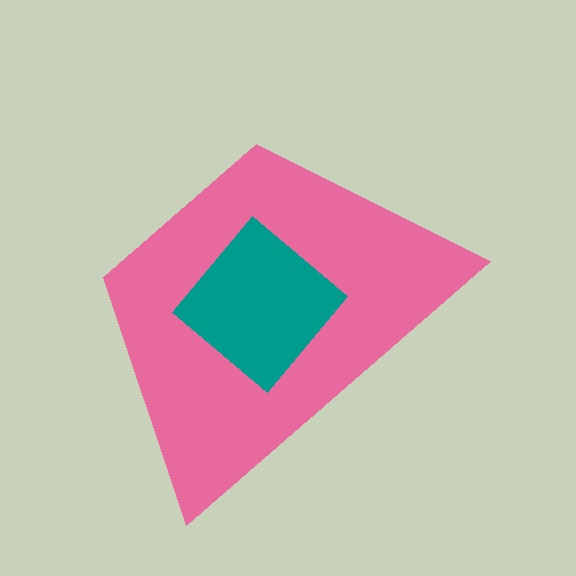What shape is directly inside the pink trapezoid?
The teal diamond.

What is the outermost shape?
The pink trapezoid.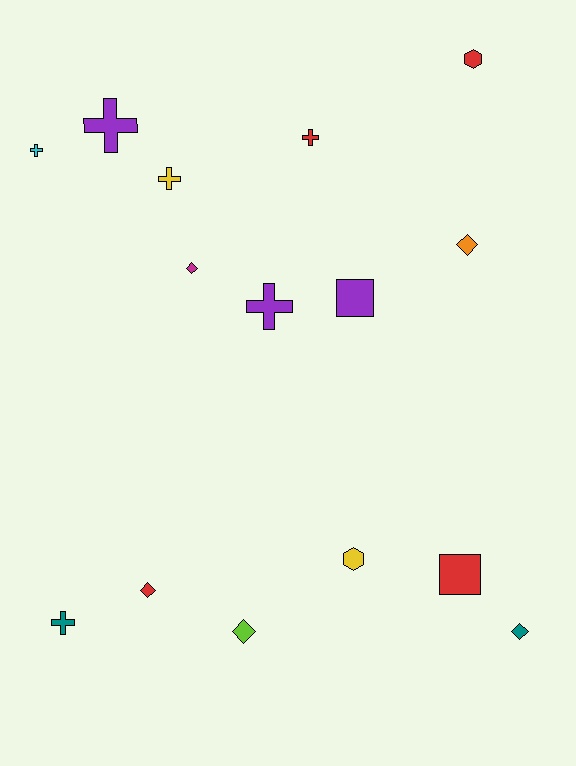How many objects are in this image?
There are 15 objects.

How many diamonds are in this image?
There are 5 diamonds.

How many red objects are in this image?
There are 4 red objects.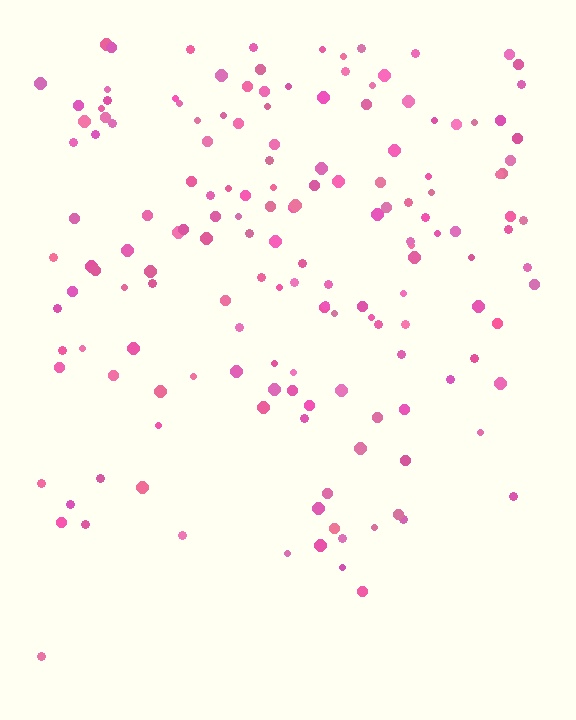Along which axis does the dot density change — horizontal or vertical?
Vertical.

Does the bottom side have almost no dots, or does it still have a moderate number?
Still a moderate number, just noticeably fewer than the top.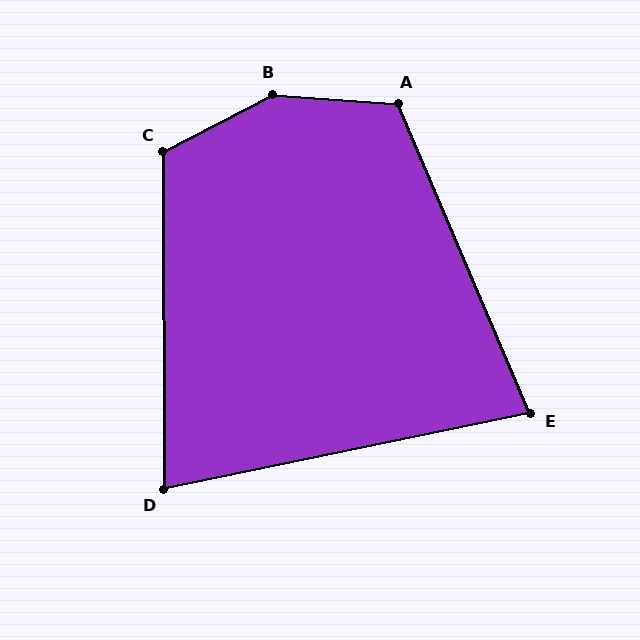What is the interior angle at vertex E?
Approximately 79 degrees (acute).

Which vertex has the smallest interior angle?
D, at approximately 78 degrees.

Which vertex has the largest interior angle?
B, at approximately 149 degrees.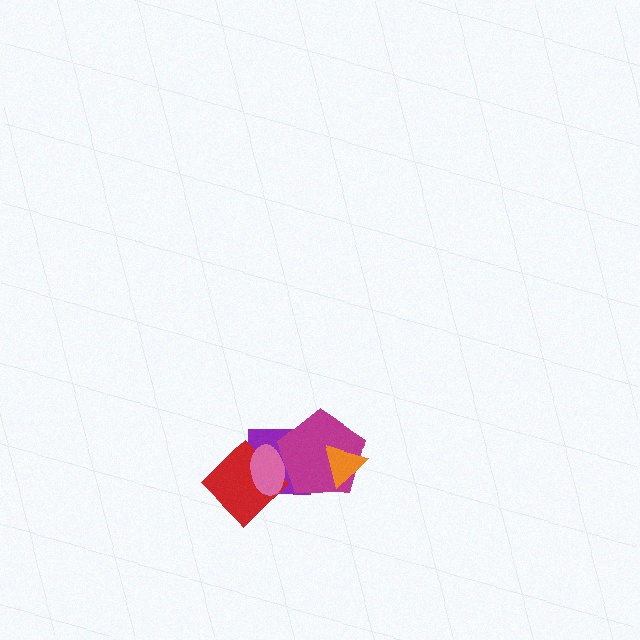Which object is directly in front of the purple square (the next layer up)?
The red diamond is directly in front of the purple square.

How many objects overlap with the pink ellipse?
3 objects overlap with the pink ellipse.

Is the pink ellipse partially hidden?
No, no other shape covers it.